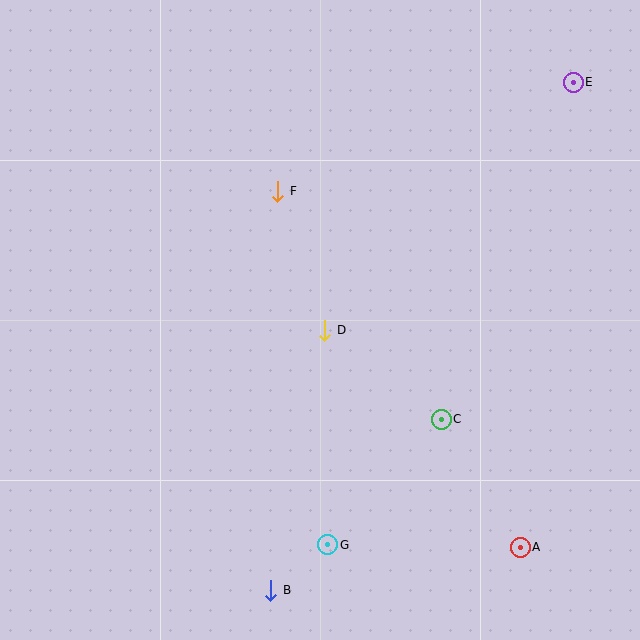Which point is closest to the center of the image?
Point D at (325, 330) is closest to the center.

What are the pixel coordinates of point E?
Point E is at (573, 82).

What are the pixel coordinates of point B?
Point B is at (271, 590).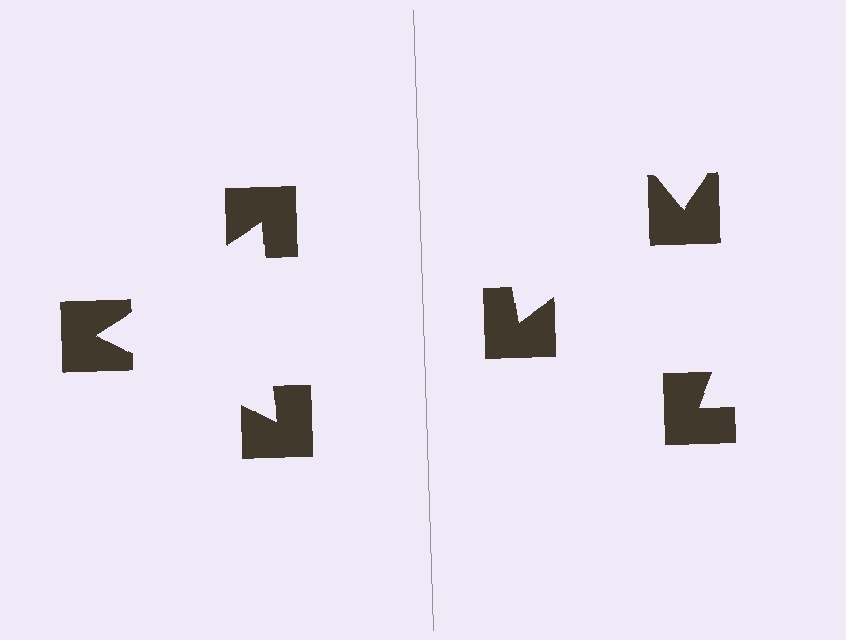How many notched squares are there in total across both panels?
6 — 3 on each side.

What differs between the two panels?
The notched squares are positioned identically on both sides; only the wedge orientations differ. On the left they align to a triangle; on the right they are misaligned.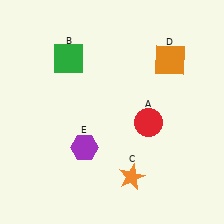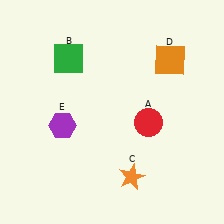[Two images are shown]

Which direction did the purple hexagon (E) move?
The purple hexagon (E) moved up.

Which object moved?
The purple hexagon (E) moved up.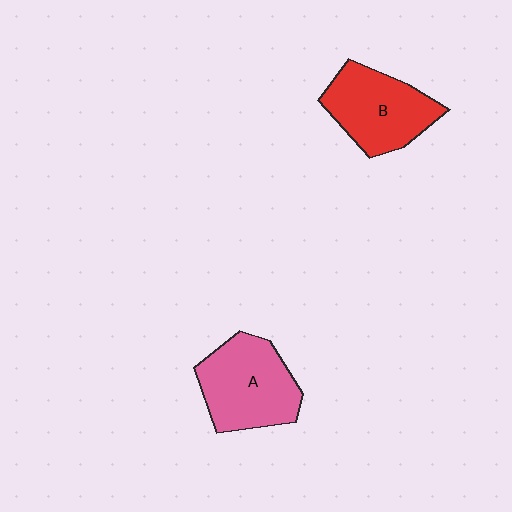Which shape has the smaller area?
Shape B (red).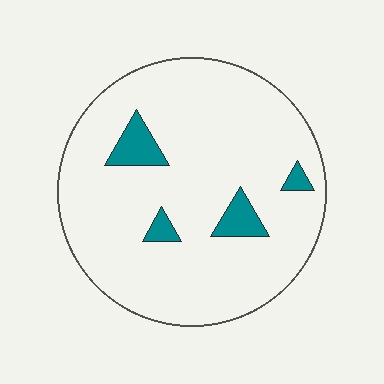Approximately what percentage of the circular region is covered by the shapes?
Approximately 10%.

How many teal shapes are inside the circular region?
4.